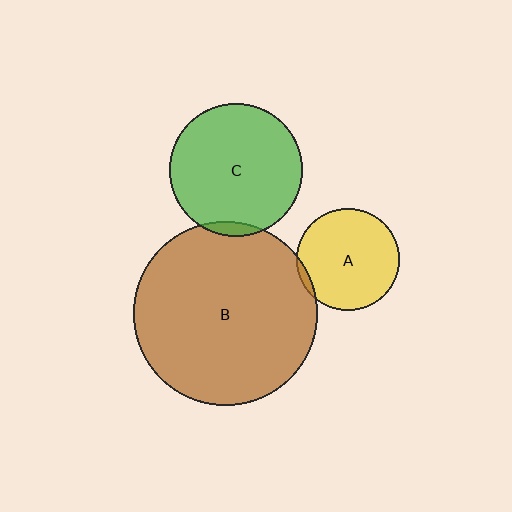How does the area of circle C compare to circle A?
Approximately 1.7 times.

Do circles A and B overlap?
Yes.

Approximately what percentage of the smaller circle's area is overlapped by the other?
Approximately 5%.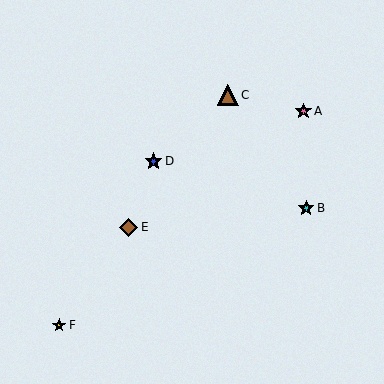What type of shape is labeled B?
Shape B is a cyan star.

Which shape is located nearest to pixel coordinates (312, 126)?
The pink star (labeled A) at (303, 111) is nearest to that location.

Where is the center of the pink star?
The center of the pink star is at (303, 111).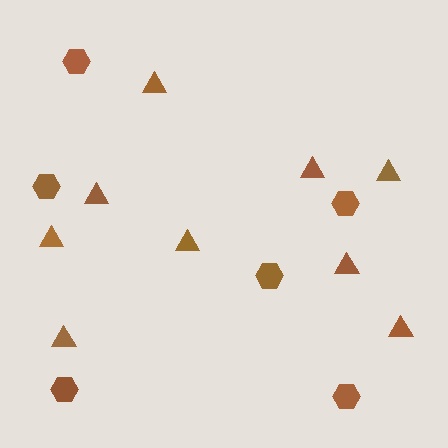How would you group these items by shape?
There are 2 groups: one group of triangles (9) and one group of hexagons (6).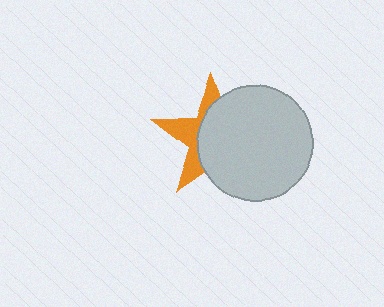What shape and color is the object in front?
The object in front is a light gray circle.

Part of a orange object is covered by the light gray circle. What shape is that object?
It is a star.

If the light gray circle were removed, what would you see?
You would see the complete orange star.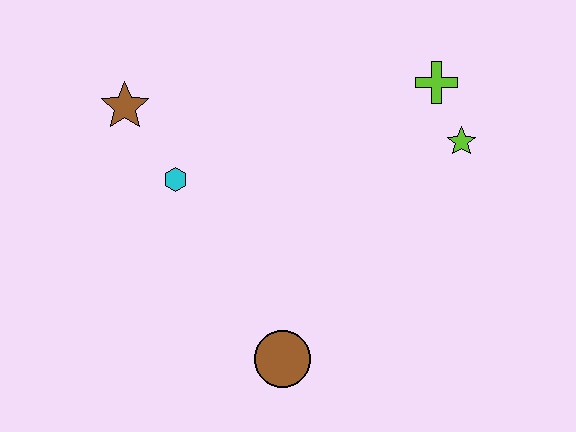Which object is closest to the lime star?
The lime cross is closest to the lime star.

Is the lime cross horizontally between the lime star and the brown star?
Yes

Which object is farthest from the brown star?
The lime star is farthest from the brown star.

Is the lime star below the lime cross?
Yes